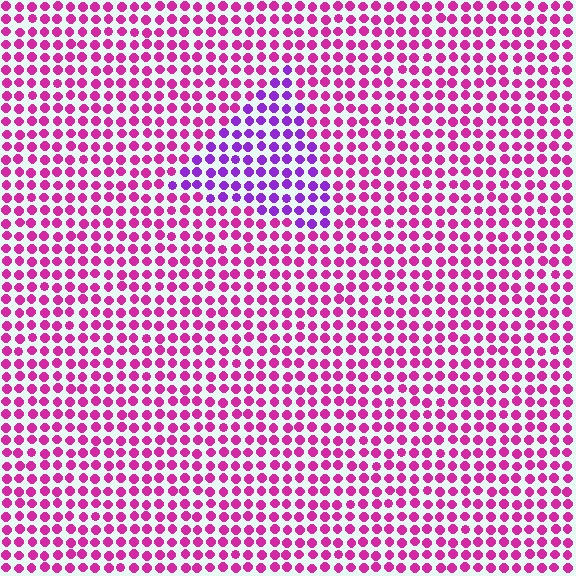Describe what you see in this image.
The image is filled with small magenta elements in a uniform arrangement. A triangle-shaped region is visible where the elements are tinted to a slightly different hue, forming a subtle color boundary.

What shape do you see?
I see a triangle.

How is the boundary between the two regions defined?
The boundary is defined purely by a slight shift in hue (about 40 degrees). Spacing, size, and orientation are identical on both sides.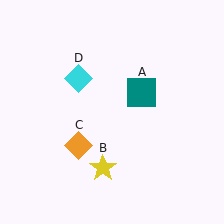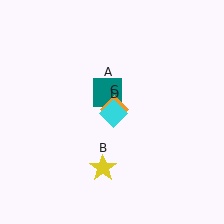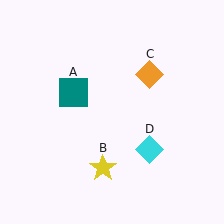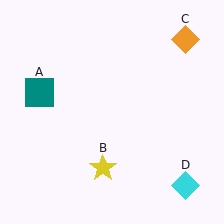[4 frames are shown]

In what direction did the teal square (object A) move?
The teal square (object A) moved left.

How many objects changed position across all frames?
3 objects changed position: teal square (object A), orange diamond (object C), cyan diamond (object D).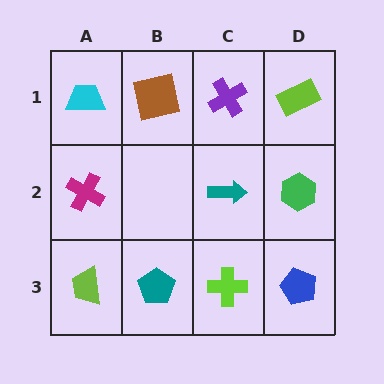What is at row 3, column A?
A lime trapezoid.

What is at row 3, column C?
A lime cross.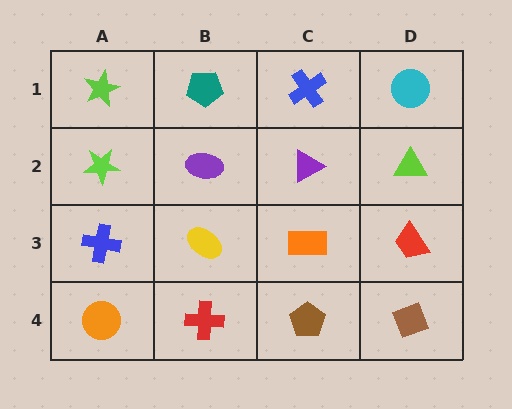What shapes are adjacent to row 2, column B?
A teal pentagon (row 1, column B), a yellow ellipse (row 3, column B), a lime star (row 2, column A), a purple triangle (row 2, column C).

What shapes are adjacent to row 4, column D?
A red trapezoid (row 3, column D), a brown pentagon (row 4, column C).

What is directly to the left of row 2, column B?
A lime star.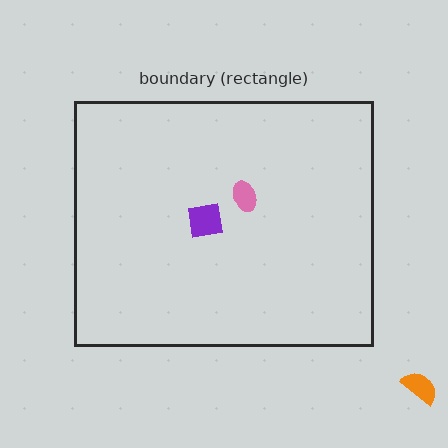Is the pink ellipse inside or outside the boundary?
Inside.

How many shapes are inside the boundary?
2 inside, 1 outside.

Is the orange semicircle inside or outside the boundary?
Outside.